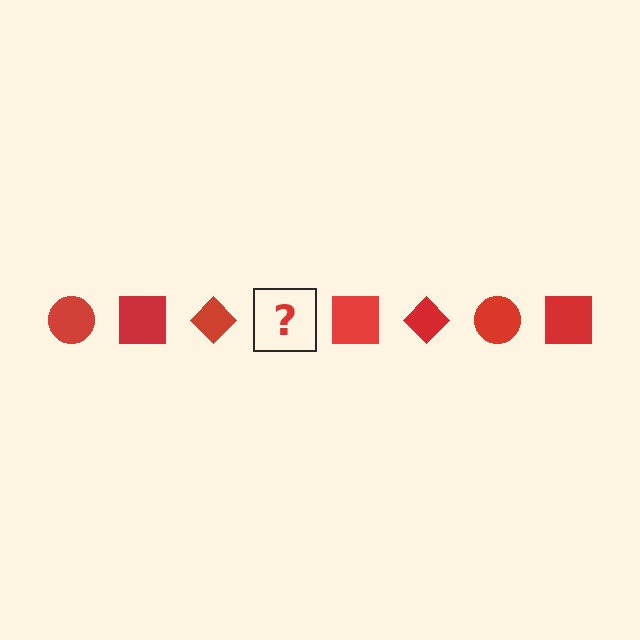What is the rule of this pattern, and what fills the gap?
The rule is that the pattern cycles through circle, square, diamond shapes in red. The gap should be filled with a red circle.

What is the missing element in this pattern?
The missing element is a red circle.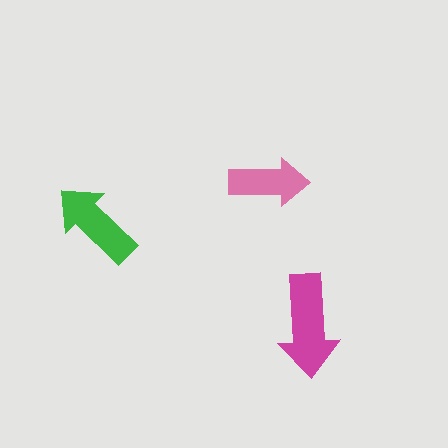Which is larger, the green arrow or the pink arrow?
The green one.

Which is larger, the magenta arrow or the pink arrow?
The magenta one.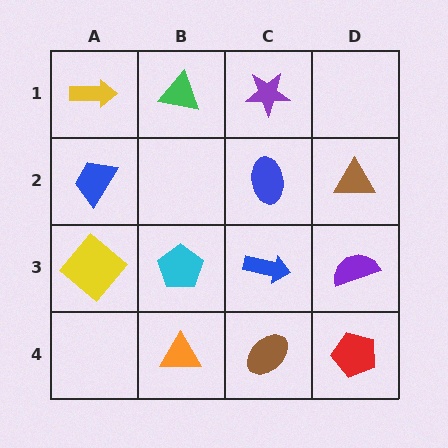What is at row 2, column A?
A blue trapezoid.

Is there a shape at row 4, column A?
No, that cell is empty.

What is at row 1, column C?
A purple star.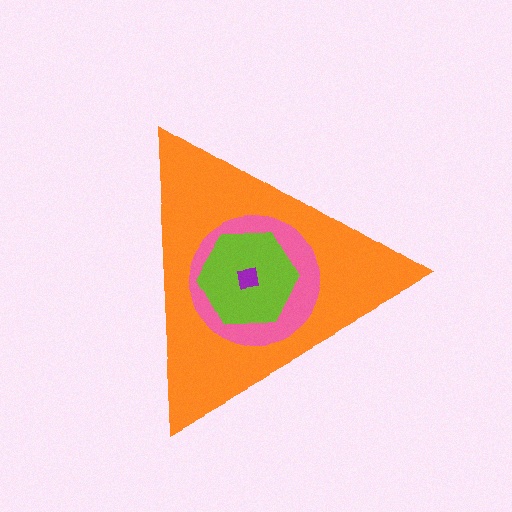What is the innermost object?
The purple square.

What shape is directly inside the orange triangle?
The pink circle.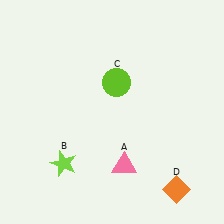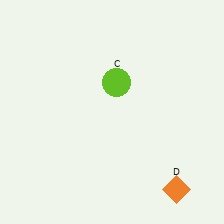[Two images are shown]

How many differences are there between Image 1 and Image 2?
There are 2 differences between the two images.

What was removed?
The pink triangle (A), the lime star (B) were removed in Image 2.